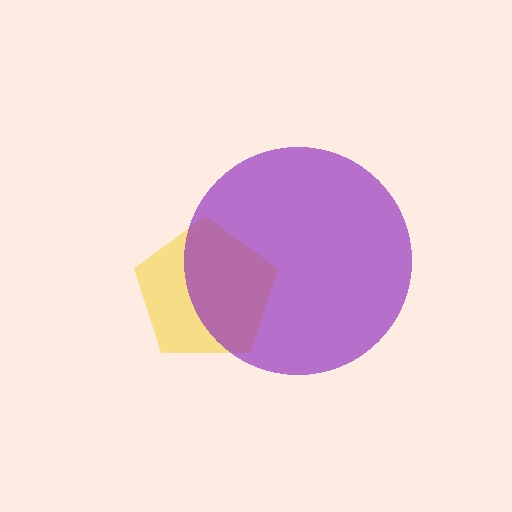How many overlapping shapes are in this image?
There are 2 overlapping shapes in the image.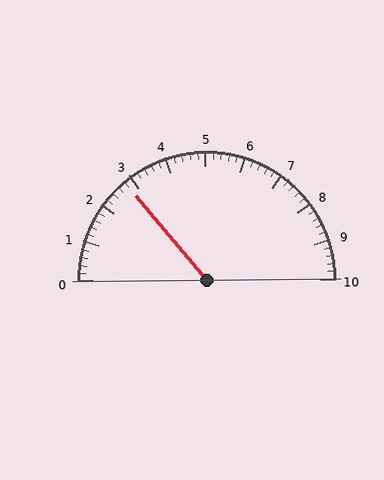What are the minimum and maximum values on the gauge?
The gauge ranges from 0 to 10.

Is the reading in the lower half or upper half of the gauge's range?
The reading is in the lower half of the range (0 to 10).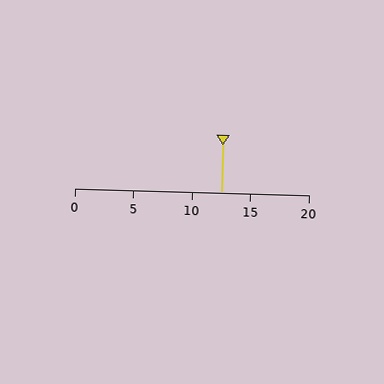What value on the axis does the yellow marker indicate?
The marker indicates approximately 12.5.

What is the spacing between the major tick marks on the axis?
The major ticks are spaced 5 apart.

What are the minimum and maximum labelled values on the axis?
The axis runs from 0 to 20.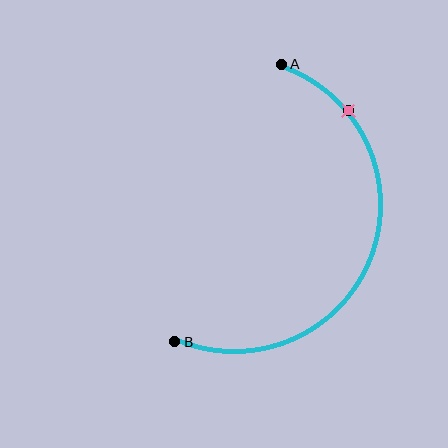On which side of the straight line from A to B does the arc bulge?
The arc bulges to the right of the straight line connecting A and B.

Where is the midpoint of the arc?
The arc midpoint is the point on the curve farthest from the straight line joining A and B. It sits to the right of that line.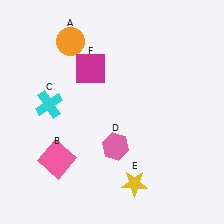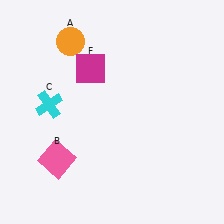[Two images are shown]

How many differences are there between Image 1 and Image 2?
There are 2 differences between the two images.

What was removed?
The yellow star (E), the pink hexagon (D) were removed in Image 2.